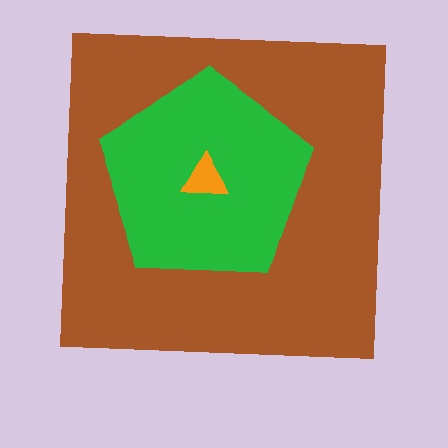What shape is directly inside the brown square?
The green pentagon.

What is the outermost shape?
The brown square.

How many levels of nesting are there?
3.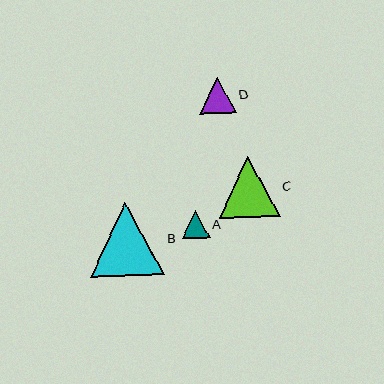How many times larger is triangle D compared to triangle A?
Triangle D is approximately 1.3 times the size of triangle A.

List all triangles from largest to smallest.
From largest to smallest: B, C, D, A.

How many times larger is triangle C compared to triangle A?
Triangle C is approximately 2.2 times the size of triangle A.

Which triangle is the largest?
Triangle B is the largest with a size of approximately 74 pixels.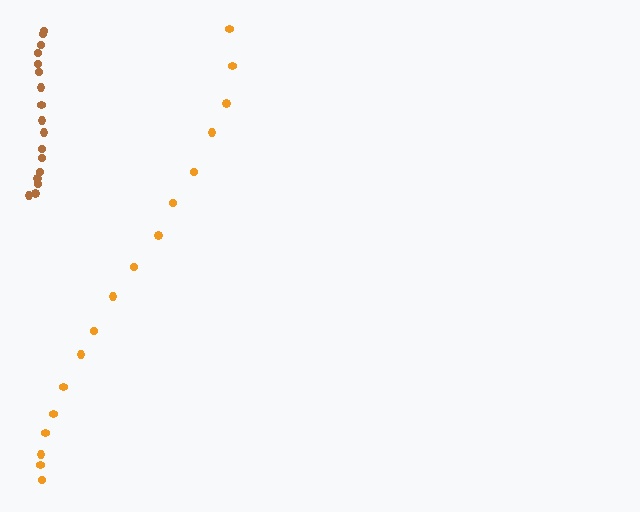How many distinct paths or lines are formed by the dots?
There are 2 distinct paths.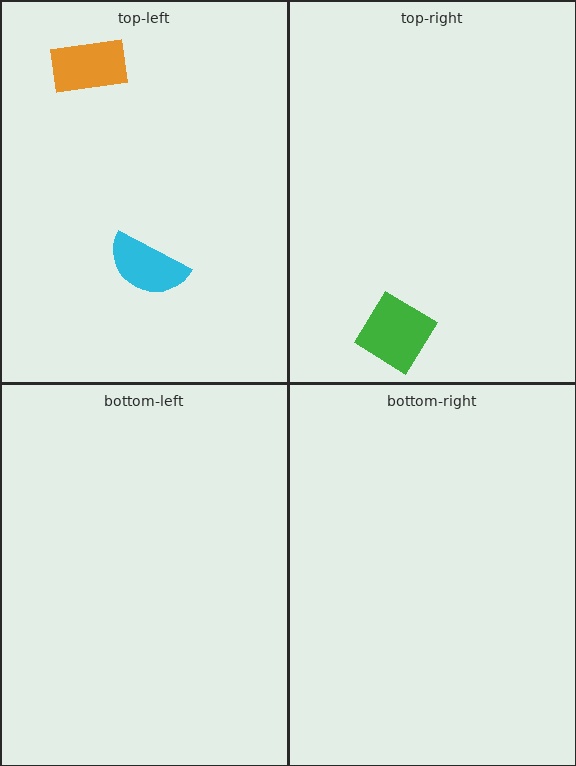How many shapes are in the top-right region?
1.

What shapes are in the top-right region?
The green diamond.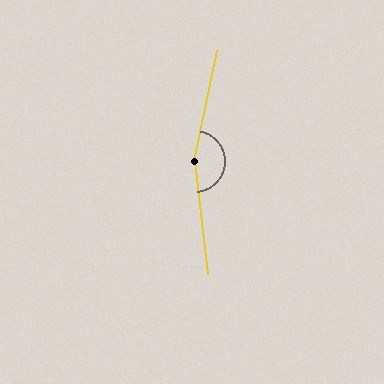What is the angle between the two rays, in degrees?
Approximately 162 degrees.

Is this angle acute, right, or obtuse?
It is obtuse.